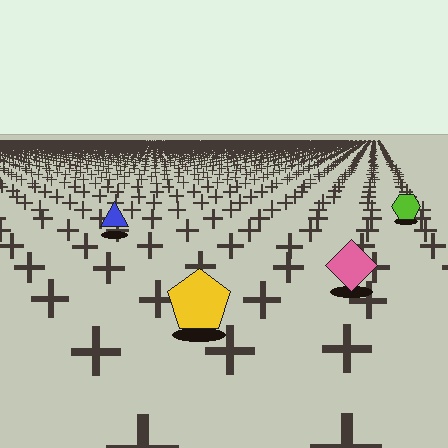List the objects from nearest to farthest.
From nearest to farthest: the yellow pentagon, the pink diamond, the blue triangle, the lime hexagon.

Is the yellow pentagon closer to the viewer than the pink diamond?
Yes. The yellow pentagon is closer — you can tell from the texture gradient: the ground texture is coarser near it.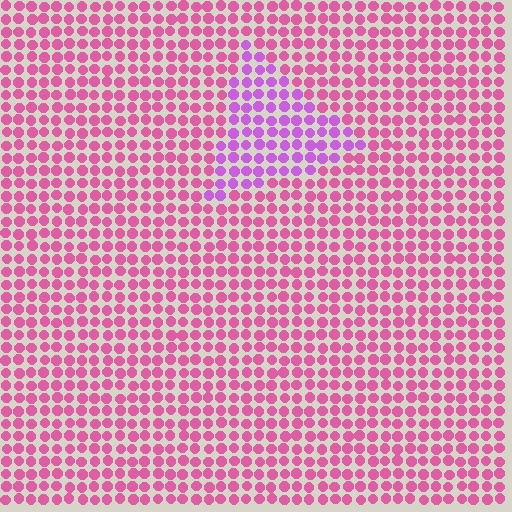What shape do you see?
I see a triangle.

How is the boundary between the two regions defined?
The boundary is defined purely by a slight shift in hue (about 37 degrees). Spacing, size, and orientation are identical on both sides.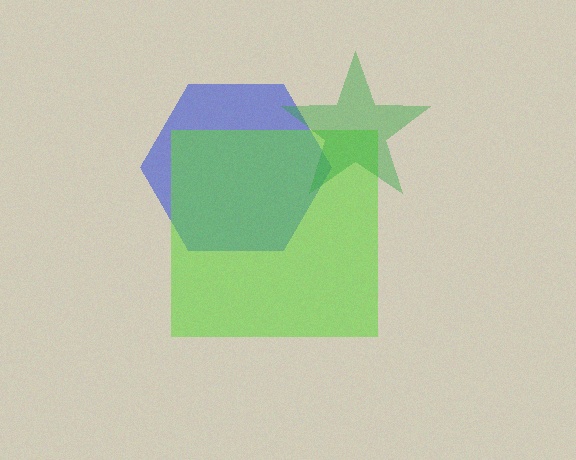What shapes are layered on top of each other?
The layered shapes are: a blue hexagon, a lime square, a green star.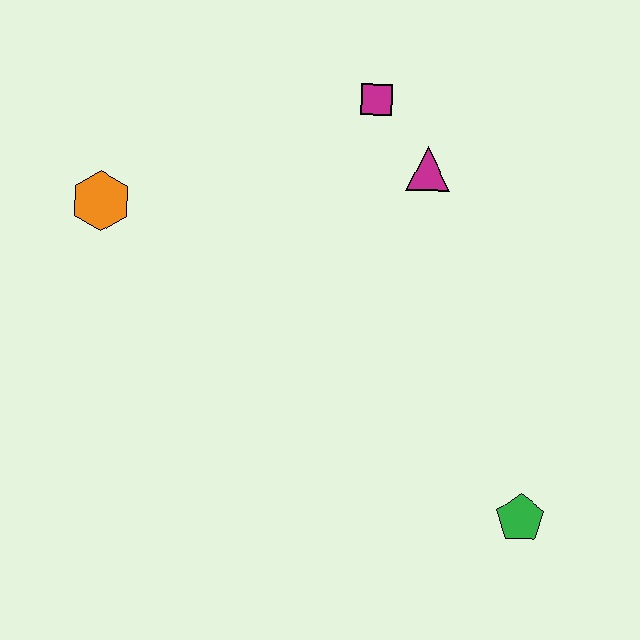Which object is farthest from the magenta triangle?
The green pentagon is farthest from the magenta triangle.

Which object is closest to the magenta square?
The magenta triangle is closest to the magenta square.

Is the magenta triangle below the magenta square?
Yes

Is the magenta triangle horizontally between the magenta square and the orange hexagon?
No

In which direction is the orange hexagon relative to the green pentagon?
The orange hexagon is to the left of the green pentagon.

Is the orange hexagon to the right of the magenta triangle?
No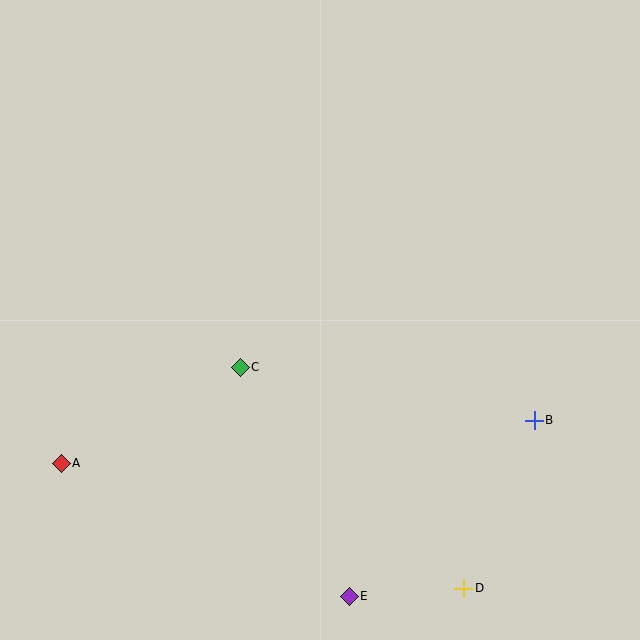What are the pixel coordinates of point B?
Point B is at (534, 420).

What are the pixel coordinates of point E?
Point E is at (349, 596).